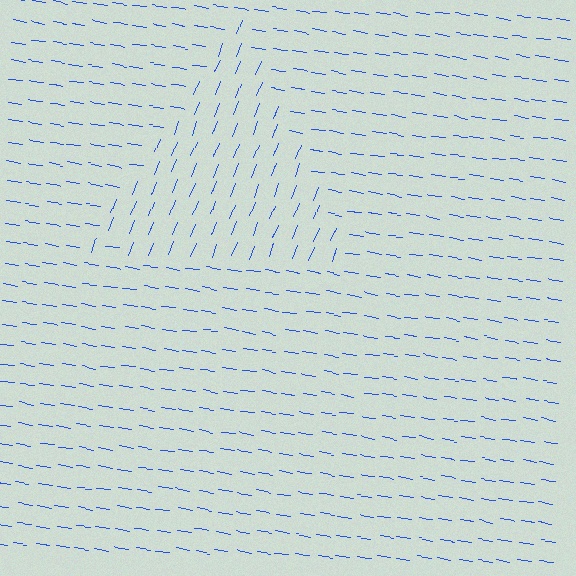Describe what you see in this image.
The image is filled with small blue line segments. A triangle region in the image has lines oriented differently from the surrounding lines, creating a visible texture boundary.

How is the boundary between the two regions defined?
The boundary is defined purely by a change in line orientation (approximately 78 degrees difference). All lines are the same color and thickness.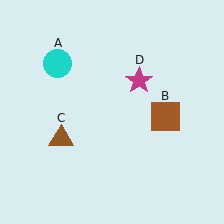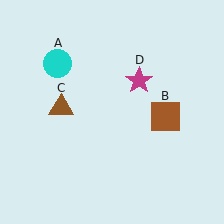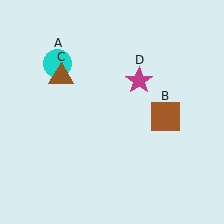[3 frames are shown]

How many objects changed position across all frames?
1 object changed position: brown triangle (object C).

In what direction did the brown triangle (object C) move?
The brown triangle (object C) moved up.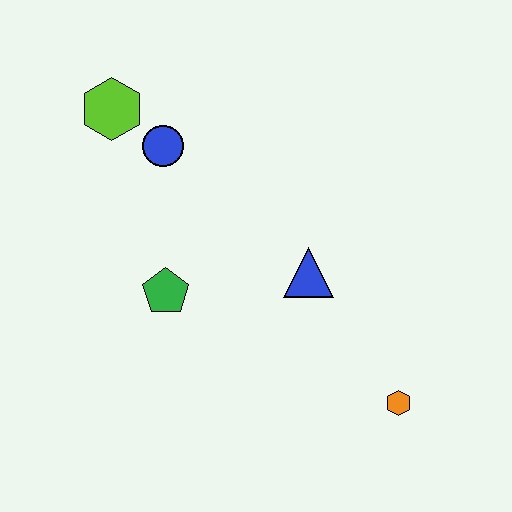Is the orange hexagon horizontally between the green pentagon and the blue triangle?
No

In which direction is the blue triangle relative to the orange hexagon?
The blue triangle is above the orange hexagon.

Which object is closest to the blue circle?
The lime hexagon is closest to the blue circle.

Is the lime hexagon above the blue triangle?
Yes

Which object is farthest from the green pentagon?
The orange hexagon is farthest from the green pentagon.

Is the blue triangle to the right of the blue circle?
Yes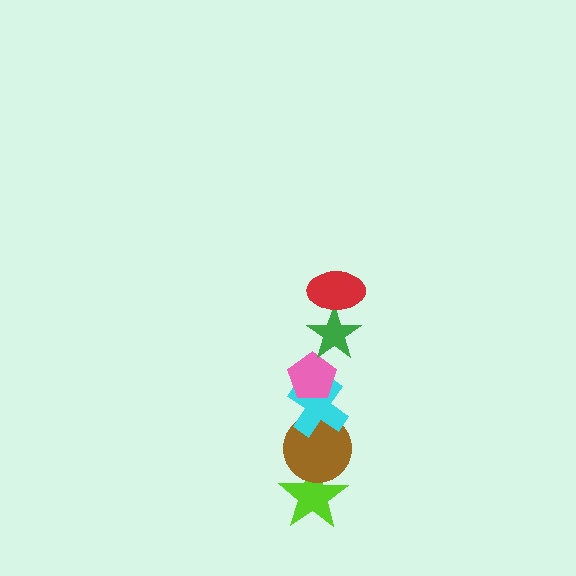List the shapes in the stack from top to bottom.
From top to bottom: the red ellipse, the green star, the pink pentagon, the cyan cross, the brown circle, the lime star.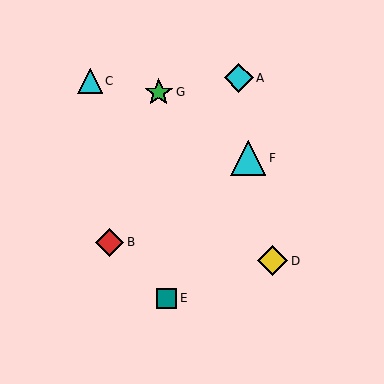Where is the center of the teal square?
The center of the teal square is at (167, 298).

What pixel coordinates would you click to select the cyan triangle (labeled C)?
Click at (90, 81) to select the cyan triangle C.